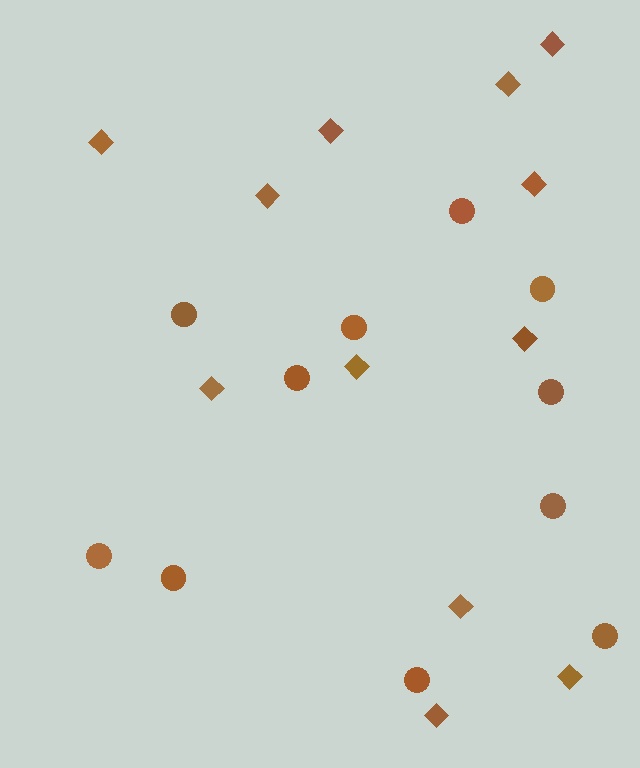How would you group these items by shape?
There are 2 groups: one group of diamonds (12) and one group of circles (11).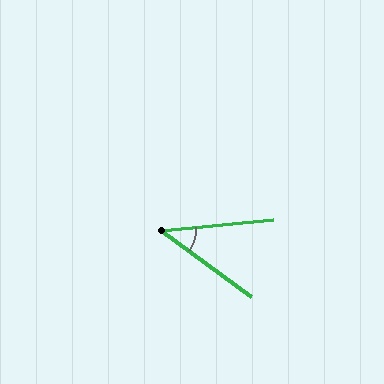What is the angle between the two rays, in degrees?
Approximately 42 degrees.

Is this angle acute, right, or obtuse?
It is acute.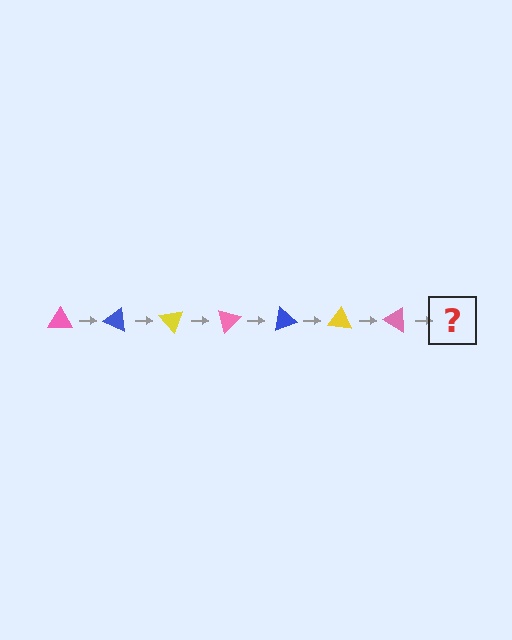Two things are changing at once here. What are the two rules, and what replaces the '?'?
The two rules are that it rotates 25 degrees each step and the color cycles through pink, blue, and yellow. The '?' should be a blue triangle, rotated 175 degrees from the start.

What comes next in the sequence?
The next element should be a blue triangle, rotated 175 degrees from the start.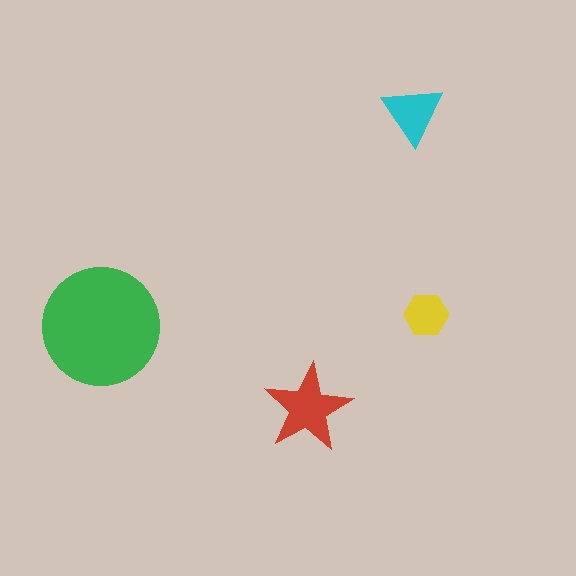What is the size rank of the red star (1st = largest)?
2nd.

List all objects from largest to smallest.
The green circle, the red star, the cyan triangle, the yellow hexagon.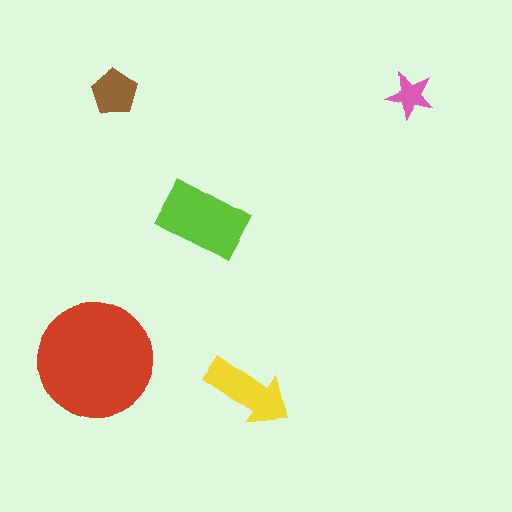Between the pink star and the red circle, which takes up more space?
The red circle.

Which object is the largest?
The red circle.